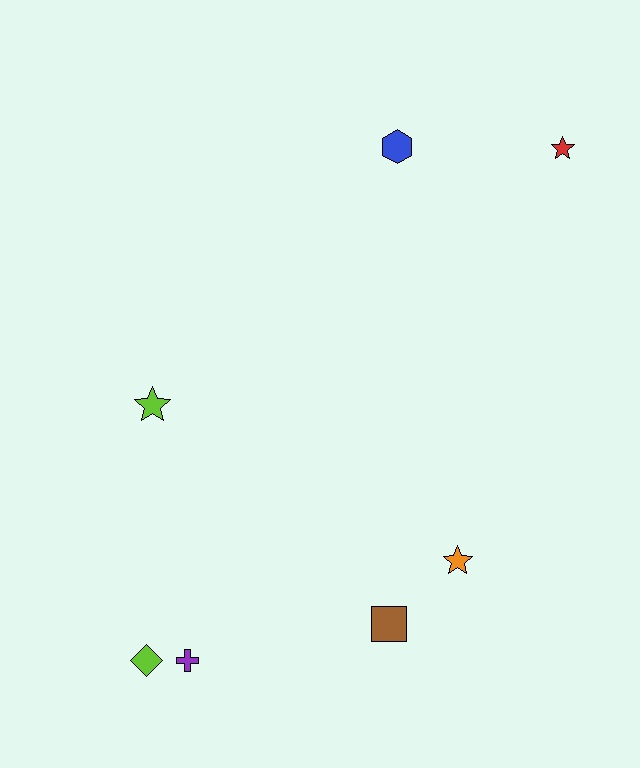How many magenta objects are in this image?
There are no magenta objects.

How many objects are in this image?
There are 7 objects.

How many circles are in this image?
There are no circles.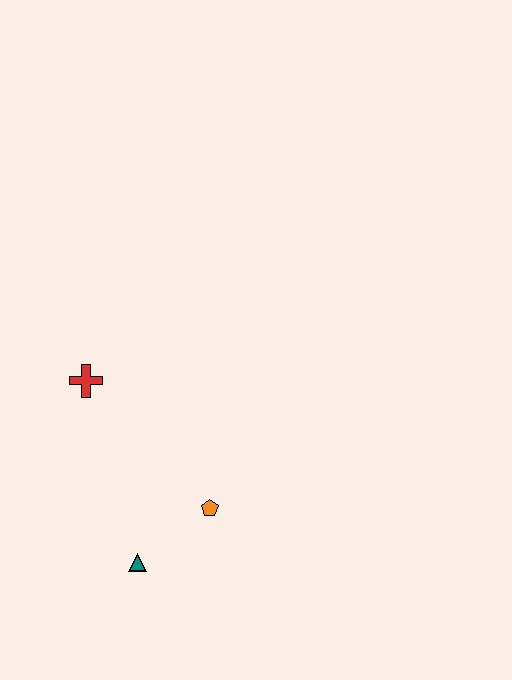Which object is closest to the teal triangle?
The orange pentagon is closest to the teal triangle.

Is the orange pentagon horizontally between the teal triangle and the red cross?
No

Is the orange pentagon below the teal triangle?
No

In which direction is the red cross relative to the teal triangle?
The red cross is above the teal triangle.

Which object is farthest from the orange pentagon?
The red cross is farthest from the orange pentagon.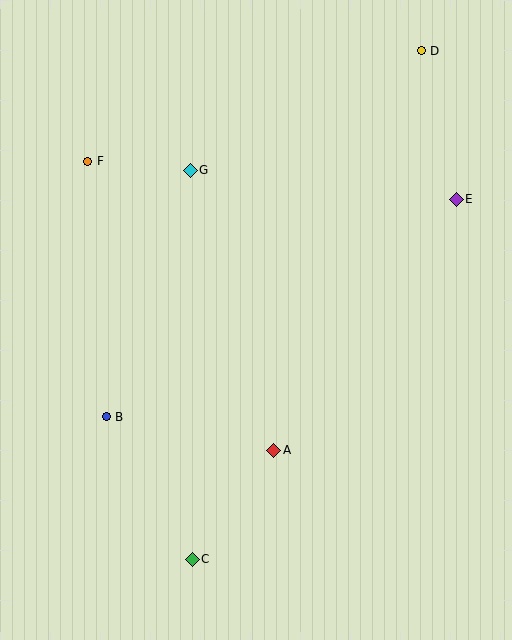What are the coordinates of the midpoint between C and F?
The midpoint between C and F is at (140, 360).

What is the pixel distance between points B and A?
The distance between B and A is 171 pixels.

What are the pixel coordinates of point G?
Point G is at (190, 170).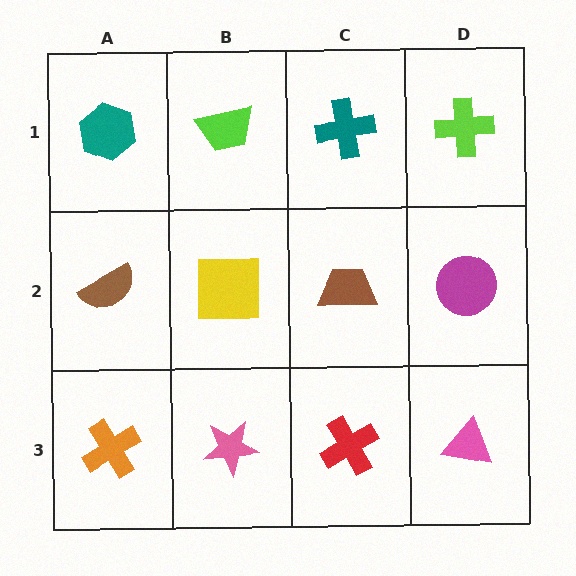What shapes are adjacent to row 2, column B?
A lime trapezoid (row 1, column B), a pink star (row 3, column B), a brown semicircle (row 2, column A), a brown trapezoid (row 2, column C).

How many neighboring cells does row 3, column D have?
2.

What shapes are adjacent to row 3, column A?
A brown semicircle (row 2, column A), a pink star (row 3, column B).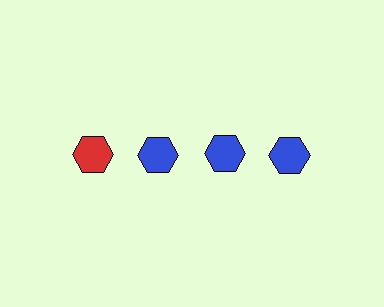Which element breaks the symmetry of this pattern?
The red hexagon in the top row, leftmost column breaks the symmetry. All other shapes are blue hexagons.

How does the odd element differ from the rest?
It has a different color: red instead of blue.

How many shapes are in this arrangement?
There are 4 shapes arranged in a grid pattern.